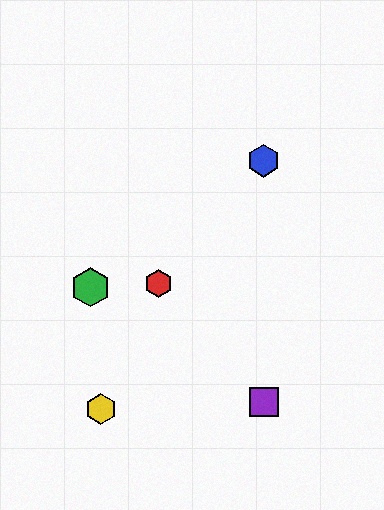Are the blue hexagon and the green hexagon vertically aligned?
No, the blue hexagon is at x≈264 and the green hexagon is at x≈90.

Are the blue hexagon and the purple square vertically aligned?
Yes, both are at x≈264.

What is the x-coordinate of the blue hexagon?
The blue hexagon is at x≈264.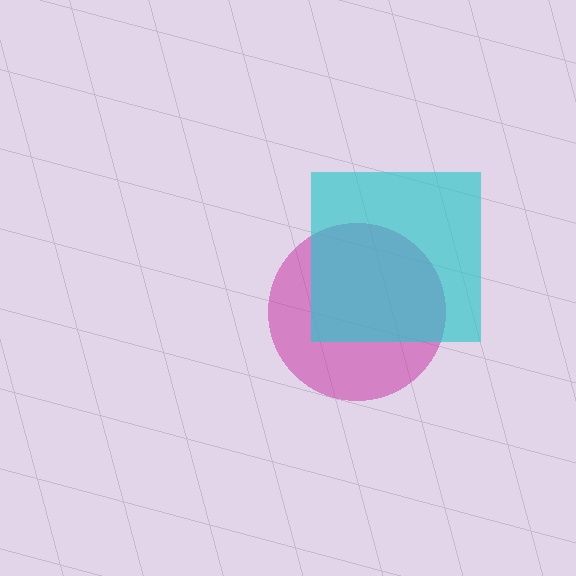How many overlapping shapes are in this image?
There are 2 overlapping shapes in the image.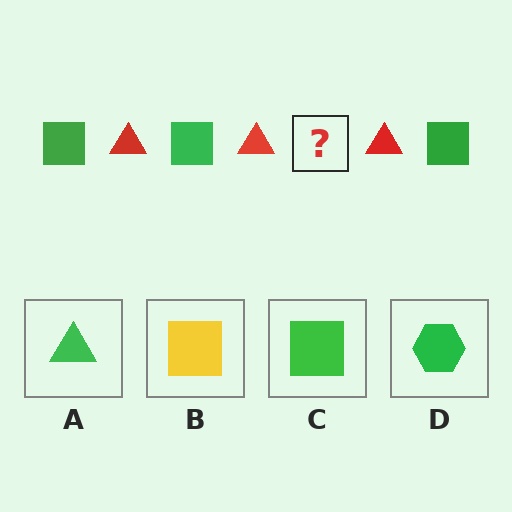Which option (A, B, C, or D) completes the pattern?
C.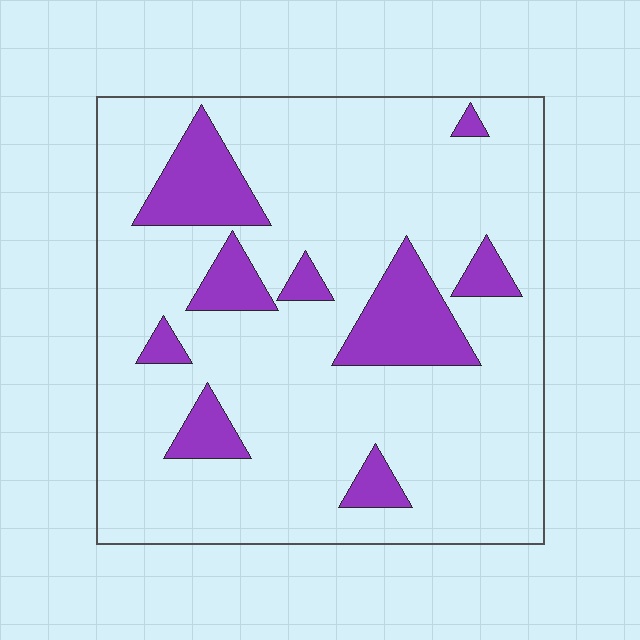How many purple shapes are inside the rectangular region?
9.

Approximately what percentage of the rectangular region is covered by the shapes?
Approximately 15%.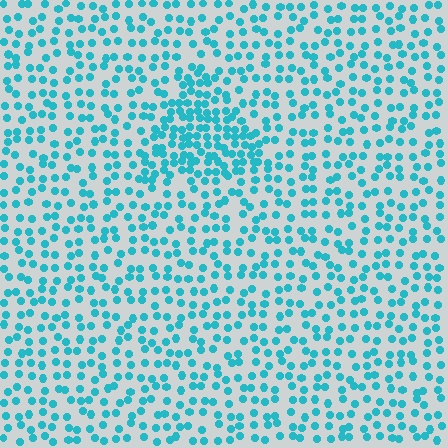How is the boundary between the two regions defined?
The boundary is defined by a change in element density (approximately 2.0x ratio). All elements are the same color, size, and shape.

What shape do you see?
I see a triangle.